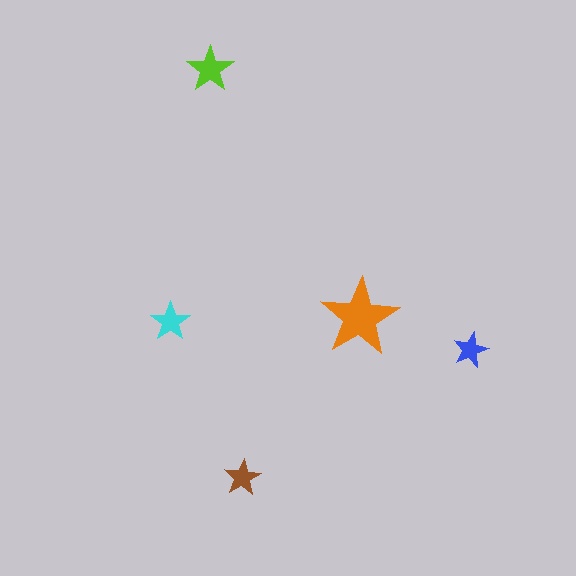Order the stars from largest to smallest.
the orange one, the lime one, the cyan one, the brown one, the blue one.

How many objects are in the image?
There are 5 objects in the image.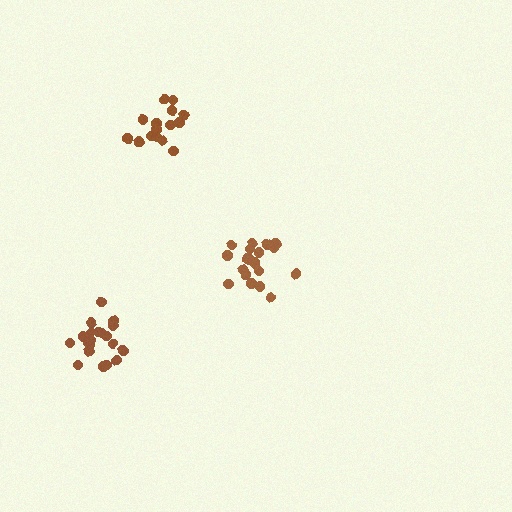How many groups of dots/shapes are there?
There are 3 groups.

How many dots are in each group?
Group 1: 20 dots, Group 2: 15 dots, Group 3: 20 dots (55 total).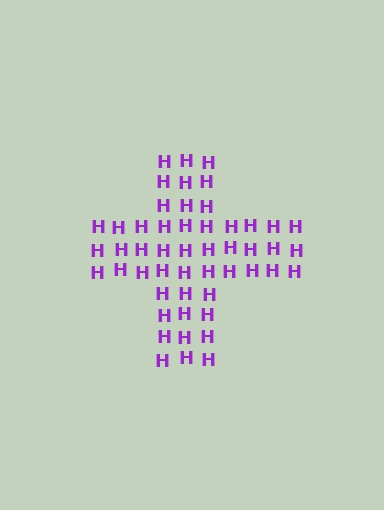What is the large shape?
The large shape is a cross.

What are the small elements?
The small elements are letter H's.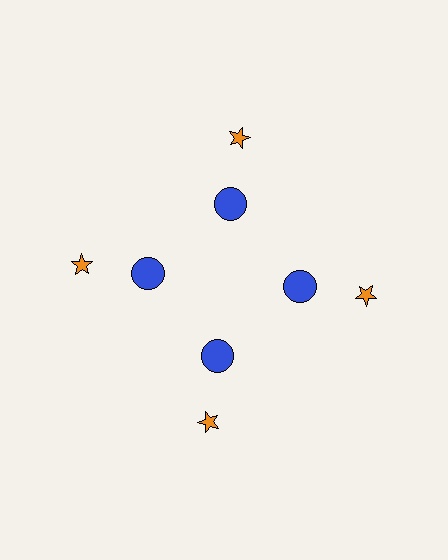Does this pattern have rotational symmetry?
Yes, this pattern has 4-fold rotational symmetry. It looks the same after rotating 90 degrees around the center.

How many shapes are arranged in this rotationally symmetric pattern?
There are 8 shapes, arranged in 4 groups of 2.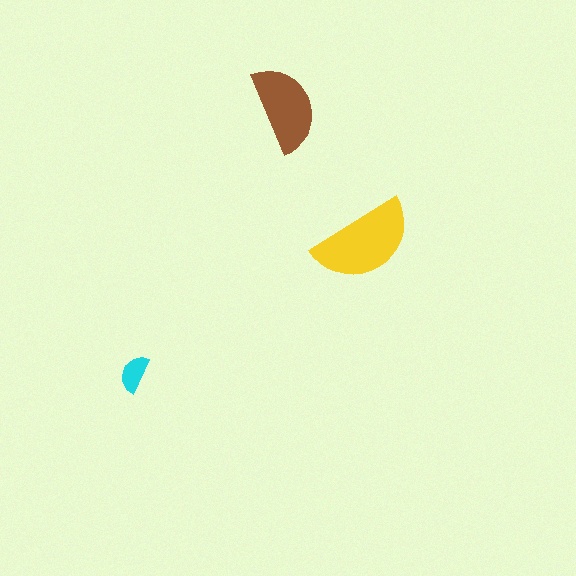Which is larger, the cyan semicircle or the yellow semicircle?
The yellow one.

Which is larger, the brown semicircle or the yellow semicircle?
The yellow one.